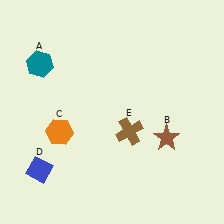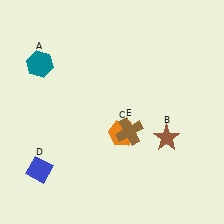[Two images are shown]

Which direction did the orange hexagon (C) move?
The orange hexagon (C) moved right.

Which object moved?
The orange hexagon (C) moved right.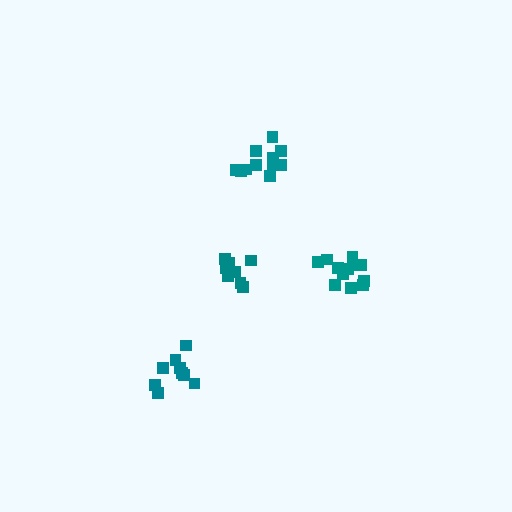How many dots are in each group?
Group 1: 12 dots, Group 2: 9 dots, Group 3: 9 dots, Group 4: 11 dots (41 total).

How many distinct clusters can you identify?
There are 4 distinct clusters.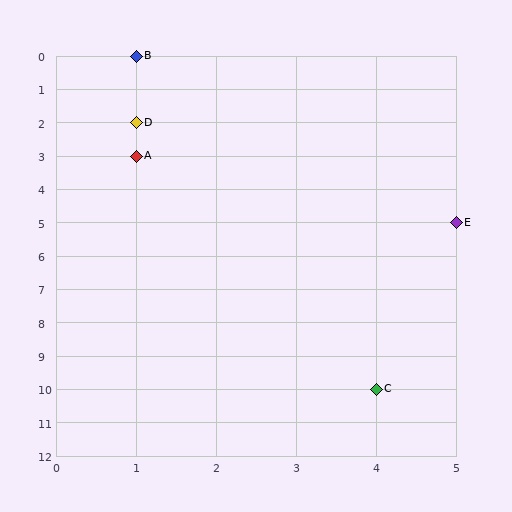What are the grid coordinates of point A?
Point A is at grid coordinates (1, 3).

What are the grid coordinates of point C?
Point C is at grid coordinates (4, 10).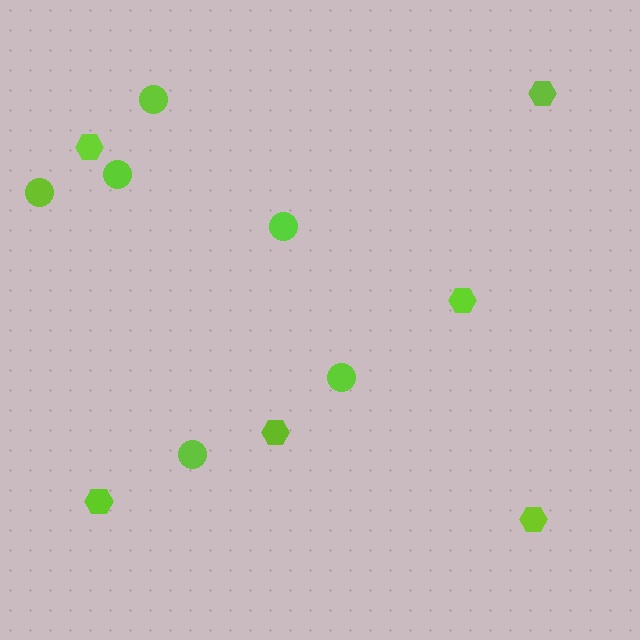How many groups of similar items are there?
There are 2 groups: one group of hexagons (6) and one group of circles (6).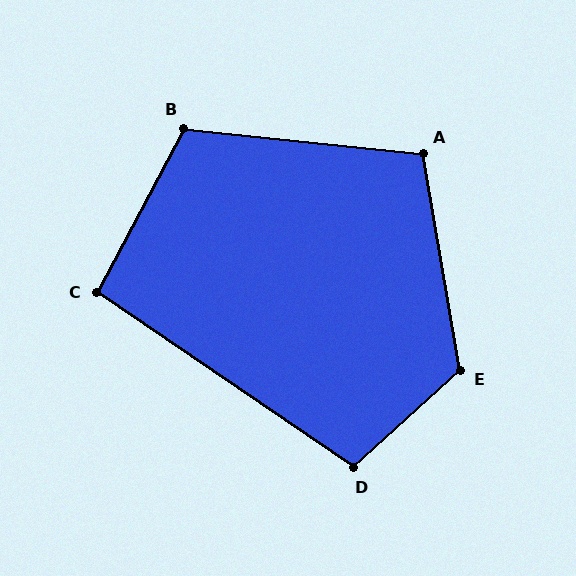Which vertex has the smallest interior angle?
C, at approximately 97 degrees.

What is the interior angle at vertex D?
Approximately 103 degrees (obtuse).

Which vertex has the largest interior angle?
E, at approximately 123 degrees.